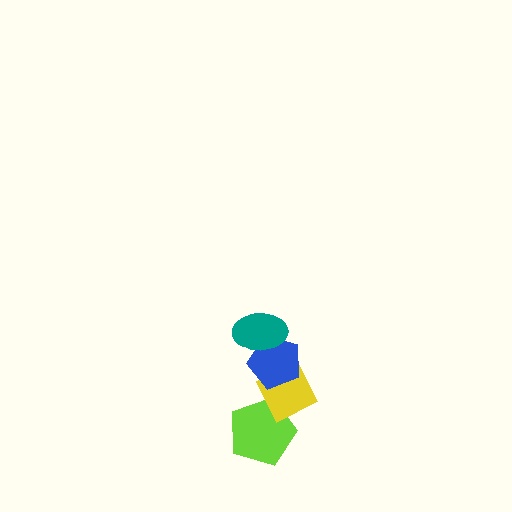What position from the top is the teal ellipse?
The teal ellipse is 1st from the top.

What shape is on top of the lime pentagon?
The yellow diamond is on top of the lime pentagon.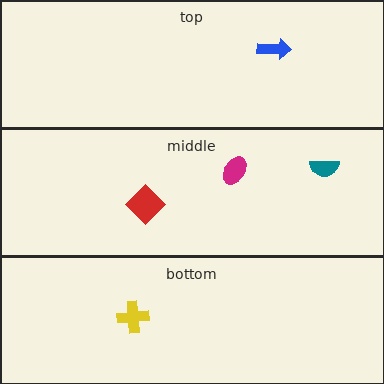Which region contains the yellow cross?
The bottom region.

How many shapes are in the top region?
1.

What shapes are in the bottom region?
The yellow cross.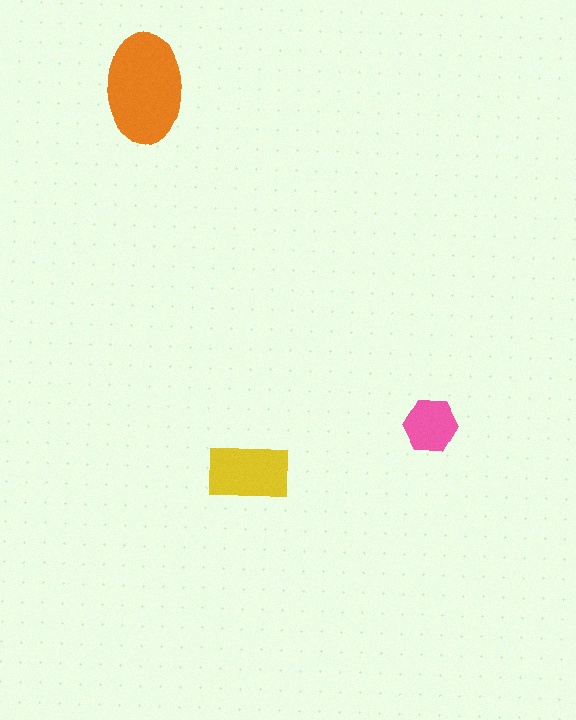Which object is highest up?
The orange ellipse is topmost.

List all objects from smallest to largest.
The pink hexagon, the yellow rectangle, the orange ellipse.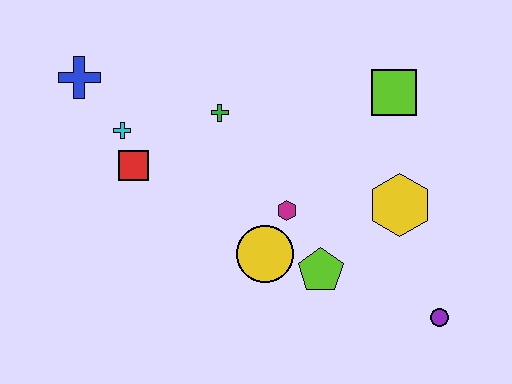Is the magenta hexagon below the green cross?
Yes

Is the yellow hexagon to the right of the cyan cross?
Yes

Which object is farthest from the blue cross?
The purple circle is farthest from the blue cross.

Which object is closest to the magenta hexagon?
The yellow circle is closest to the magenta hexagon.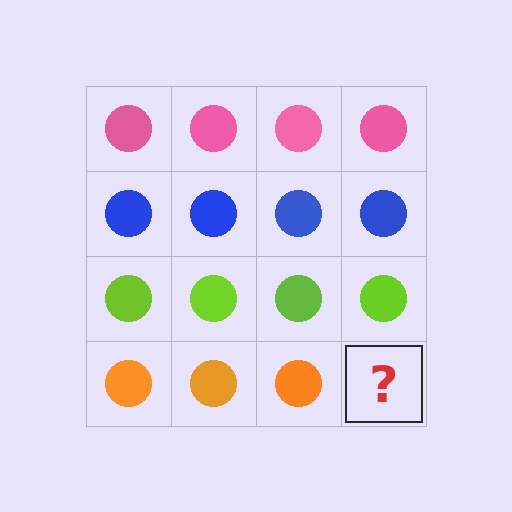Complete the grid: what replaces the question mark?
The question mark should be replaced with an orange circle.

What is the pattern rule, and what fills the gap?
The rule is that each row has a consistent color. The gap should be filled with an orange circle.